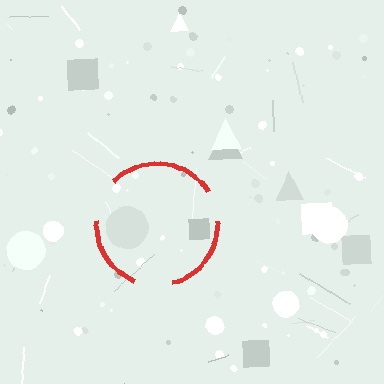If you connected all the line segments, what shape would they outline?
They would outline a circle.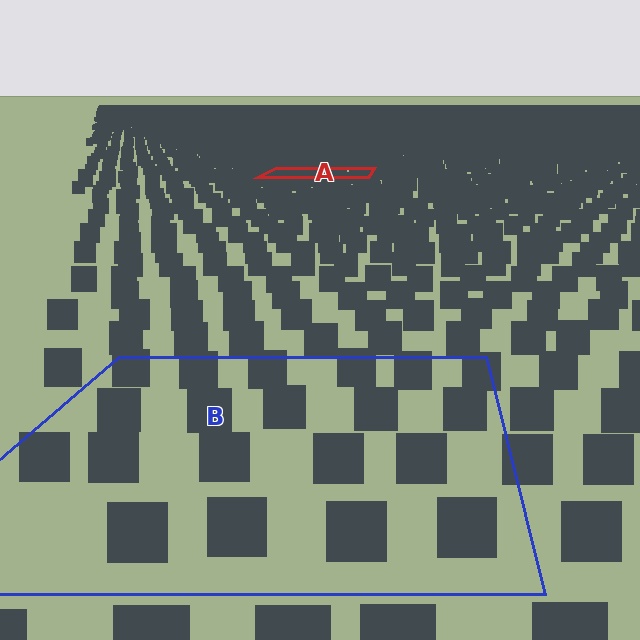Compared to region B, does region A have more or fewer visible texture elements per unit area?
Region A has more texture elements per unit area — they are packed more densely because it is farther away.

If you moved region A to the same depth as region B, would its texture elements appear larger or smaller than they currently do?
They would appear larger. At a closer depth, the same texture elements are projected at a bigger on-screen size.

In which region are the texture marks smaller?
The texture marks are smaller in region A, because it is farther away.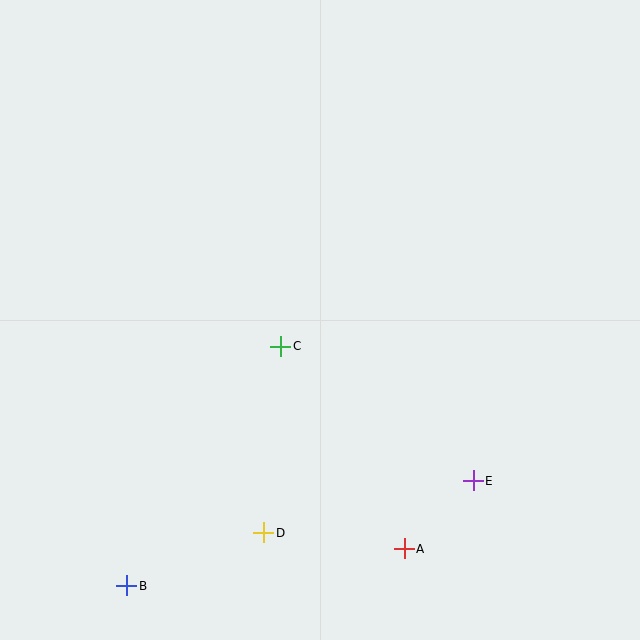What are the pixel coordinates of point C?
Point C is at (281, 346).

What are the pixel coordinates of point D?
Point D is at (264, 533).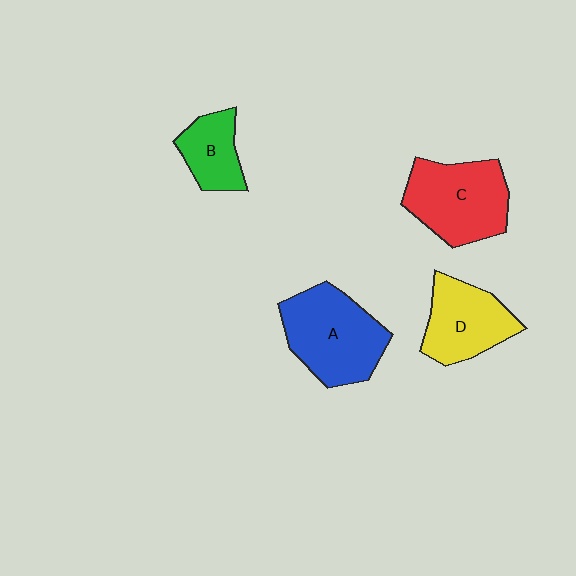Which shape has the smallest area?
Shape B (green).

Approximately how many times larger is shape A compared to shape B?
Approximately 1.9 times.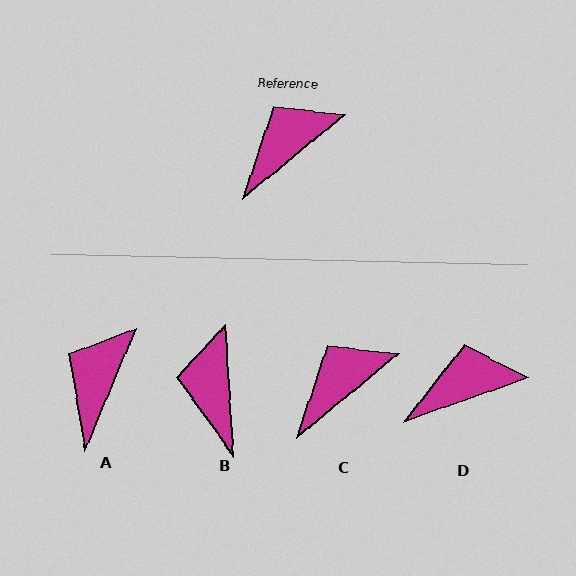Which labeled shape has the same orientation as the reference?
C.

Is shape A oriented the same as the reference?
No, it is off by about 28 degrees.